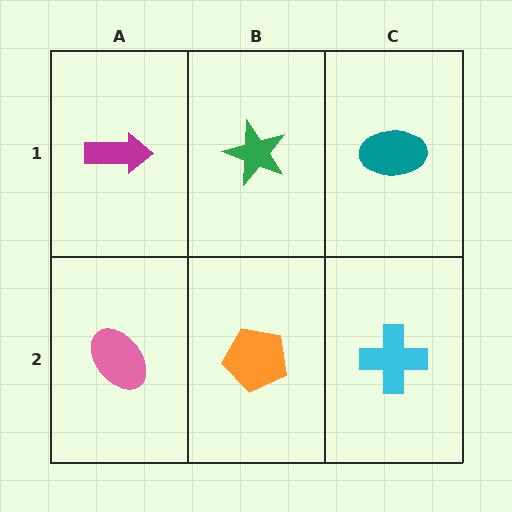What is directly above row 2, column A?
A magenta arrow.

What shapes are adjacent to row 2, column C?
A teal ellipse (row 1, column C), an orange pentagon (row 2, column B).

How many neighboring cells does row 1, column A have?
2.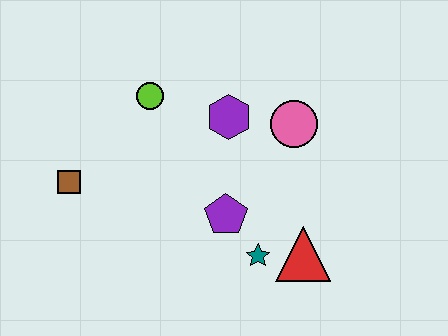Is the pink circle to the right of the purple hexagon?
Yes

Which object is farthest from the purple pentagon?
The brown square is farthest from the purple pentagon.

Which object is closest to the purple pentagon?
The teal star is closest to the purple pentagon.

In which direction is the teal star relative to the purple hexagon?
The teal star is below the purple hexagon.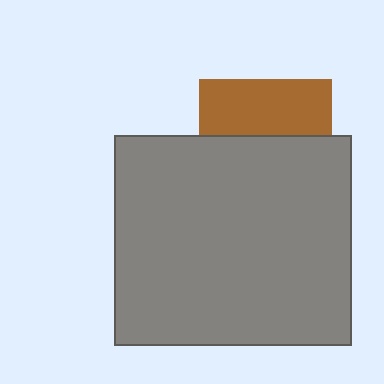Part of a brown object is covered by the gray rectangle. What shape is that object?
It is a square.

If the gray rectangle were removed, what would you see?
You would see the complete brown square.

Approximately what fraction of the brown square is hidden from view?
Roughly 58% of the brown square is hidden behind the gray rectangle.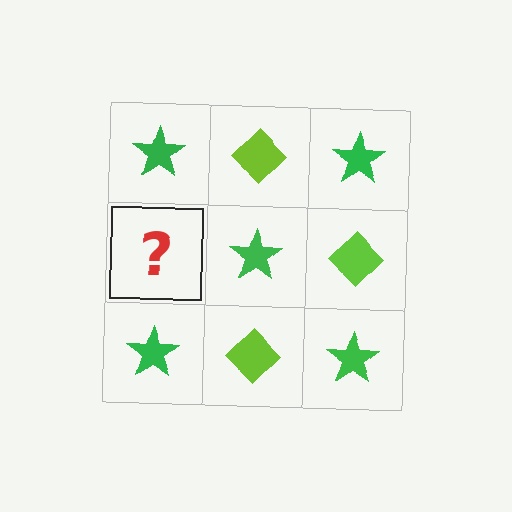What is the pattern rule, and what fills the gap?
The rule is that it alternates green star and lime diamond in a checkerboard pattern. The gap should be filled with a lime diamond.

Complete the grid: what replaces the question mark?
The question mark should be replaced with a lime diamond.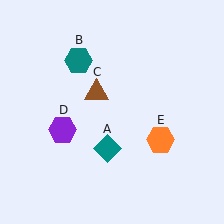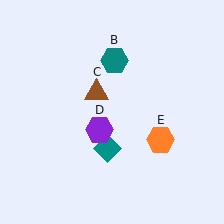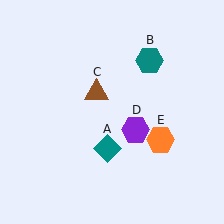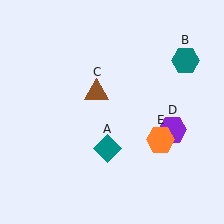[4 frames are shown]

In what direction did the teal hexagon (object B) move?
The teal hexagon (object B) moved right.